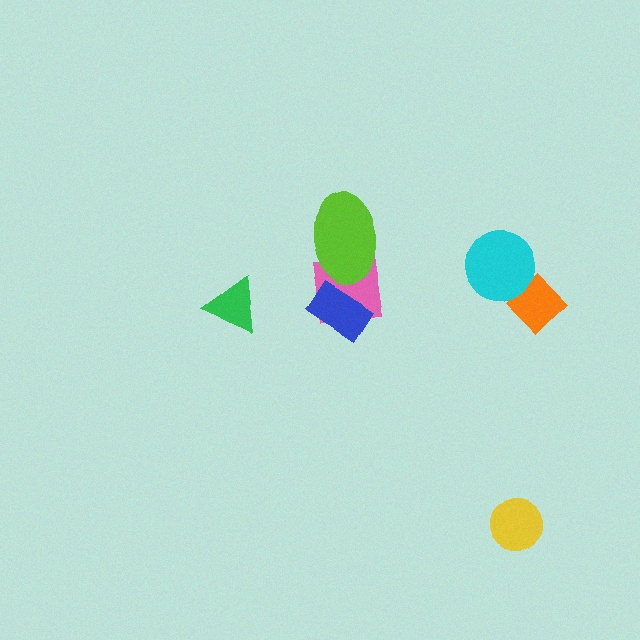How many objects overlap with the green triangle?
0 objects overlap with the green triangle.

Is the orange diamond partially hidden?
Yes, it is partially covered by another shape.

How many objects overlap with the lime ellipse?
1 object overlaps with the lime ellipse.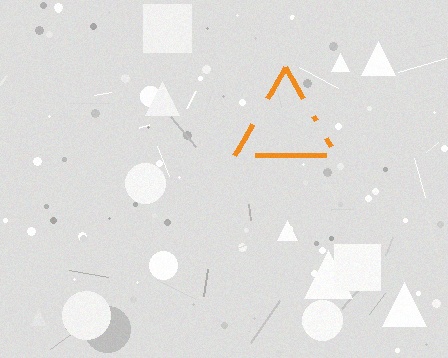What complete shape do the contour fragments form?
The contour fragments form a triangle.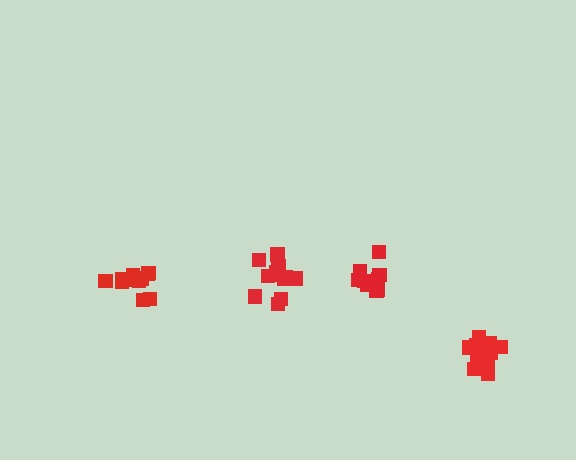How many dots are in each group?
Group 1: 13 dots, Group 2: 11 dots, Group 3: 13 dots, Group 4: 15 dots (52 total).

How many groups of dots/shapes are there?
There are 4 groups.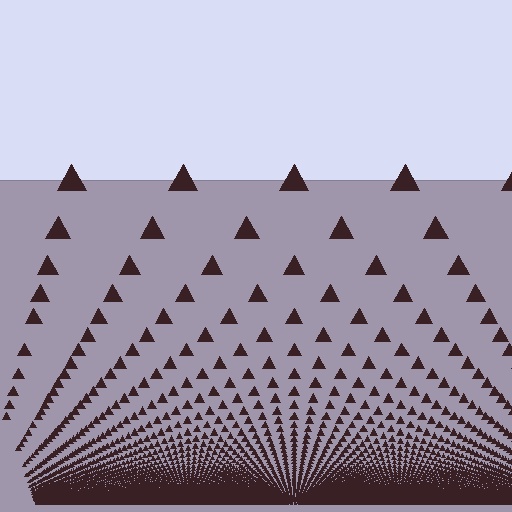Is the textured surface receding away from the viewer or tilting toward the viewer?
The surface appears to tilt toward the viewer. Texture elements get larger and sparser toward the top.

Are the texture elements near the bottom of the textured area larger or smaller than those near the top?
Smaller. The gradient is inverted — elements near the bottom are smaller and denser.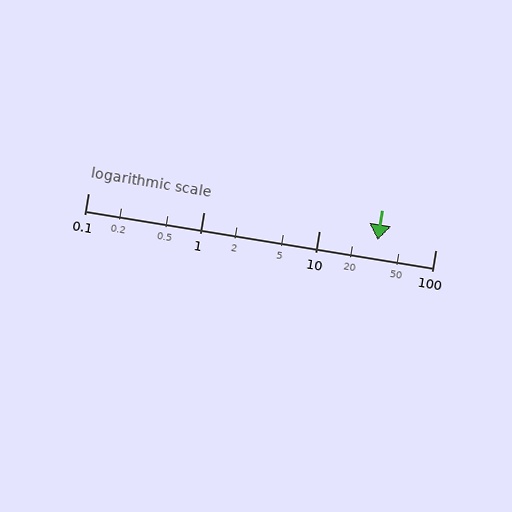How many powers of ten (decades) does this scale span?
The scale spans 3 decades, from 0.1 to 100.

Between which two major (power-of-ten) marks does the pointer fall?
The pointer is between 10 and 100.